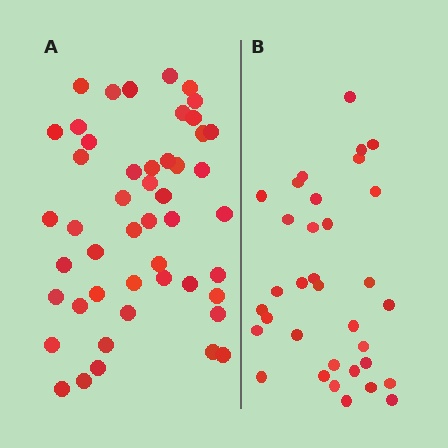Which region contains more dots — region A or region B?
Region A (the left region) has more dots.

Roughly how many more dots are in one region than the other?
Region A has approximately 15 more dots than region B.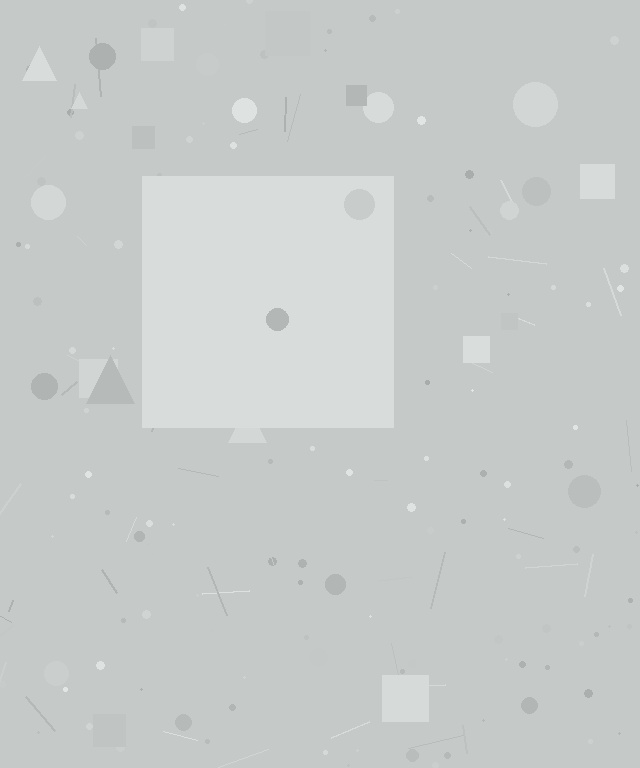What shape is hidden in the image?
A square is hidden in the image.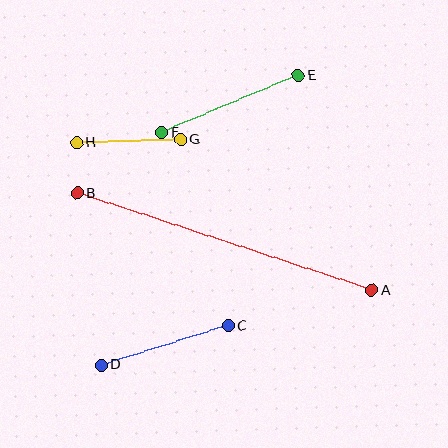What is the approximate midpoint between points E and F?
The midpoint is at approximately (230, 104) pixels.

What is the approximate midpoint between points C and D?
The midpoint is at approximately (165, 346) pixels.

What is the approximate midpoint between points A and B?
The midpoint is at approximately (225, 242) pixels.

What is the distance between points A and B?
The distance is approximately 310 pixels.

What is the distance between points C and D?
The distance is approximately 133 pixels.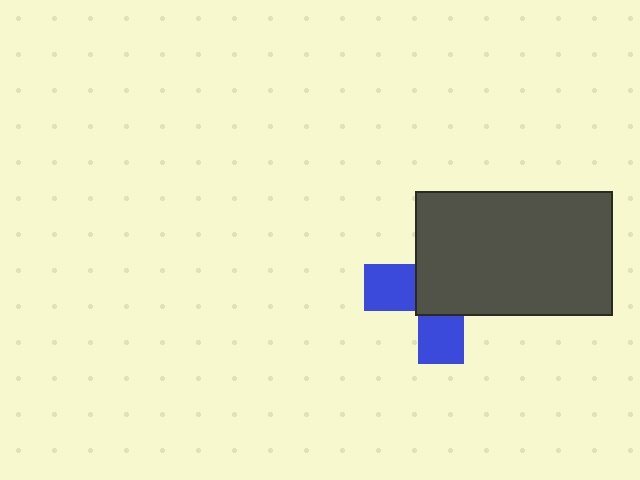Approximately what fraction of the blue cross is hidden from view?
Roughly 61% of the blue cross is hidden behind the dark gray rectangle.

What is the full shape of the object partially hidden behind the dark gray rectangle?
The partially hidden object is a blue cross.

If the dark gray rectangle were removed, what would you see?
You would see the complete blue cross.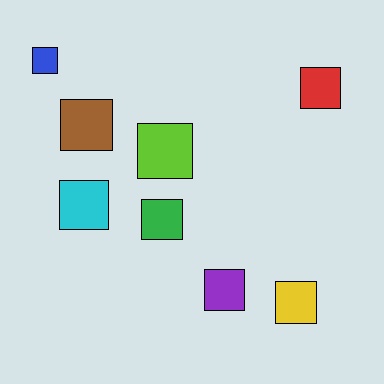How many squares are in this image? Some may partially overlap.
There are 8 squares.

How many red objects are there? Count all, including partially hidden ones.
There is 1 red object.